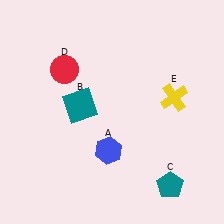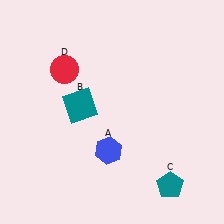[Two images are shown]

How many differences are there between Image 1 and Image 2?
There is 1 difference between the two images.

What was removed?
The yellow cross (E) was removed in Image 2.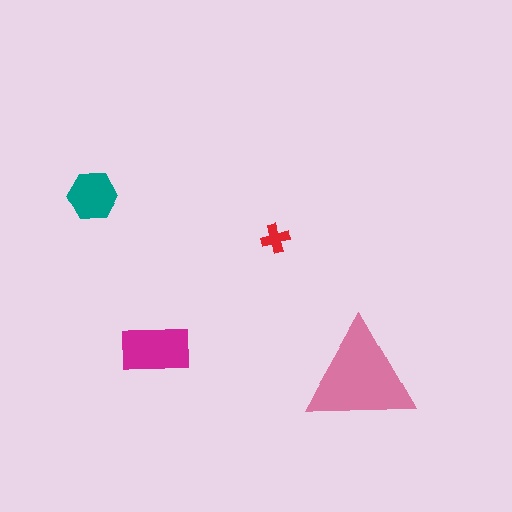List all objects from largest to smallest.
The pink triangle, the magenta rectangle, the teal hexagon, the red cross.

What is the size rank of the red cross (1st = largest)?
4th.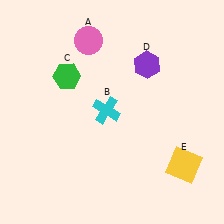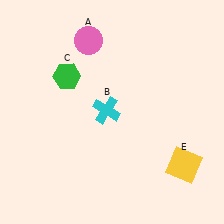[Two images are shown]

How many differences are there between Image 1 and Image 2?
There is 1 difference between the two images.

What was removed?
The purple hexagon (D) was removed in Image 2.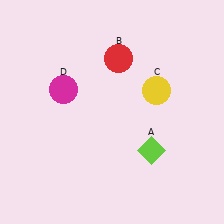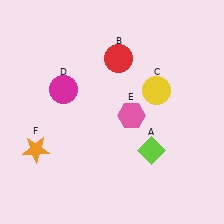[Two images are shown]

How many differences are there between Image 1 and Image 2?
There are 2 differences between the two images.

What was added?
A pink hexagon (E), an orange star (F) were added in Image 2.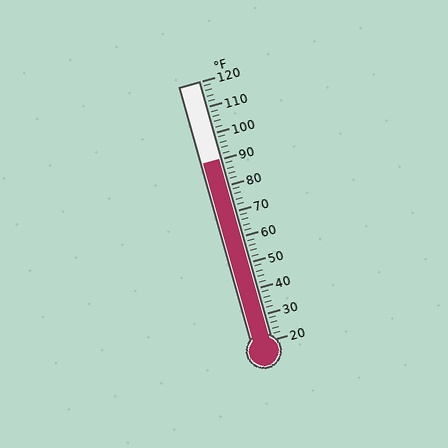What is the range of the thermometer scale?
The thermometer scale ranges from 20°F to 120°F.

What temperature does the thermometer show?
The thermometer shows approximately 90°F.